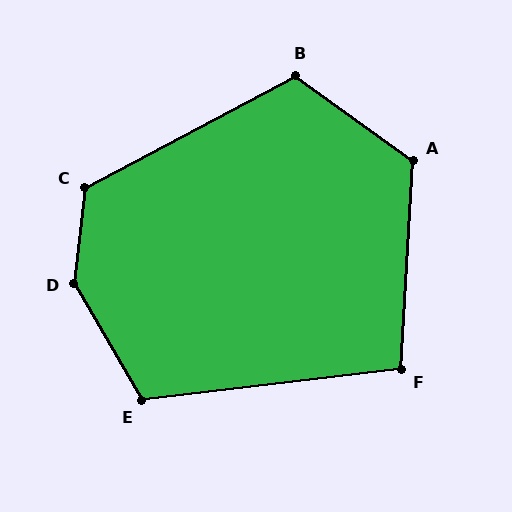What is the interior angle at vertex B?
Approximately 117 degrees (obtuse).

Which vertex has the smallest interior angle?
F, at approximately 100 degrees.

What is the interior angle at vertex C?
Approximately 125 degrees (obtuse).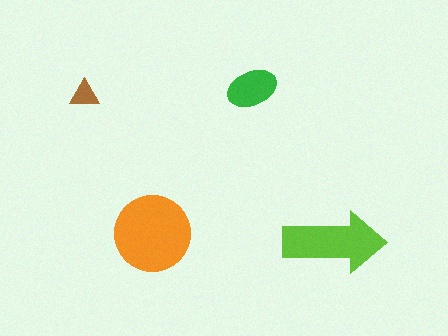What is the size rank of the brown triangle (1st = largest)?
4th.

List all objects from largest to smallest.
The orange circle, the lime arrow, the green ellipse, the brown triangle.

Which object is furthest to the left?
The brown triangle is leftmost.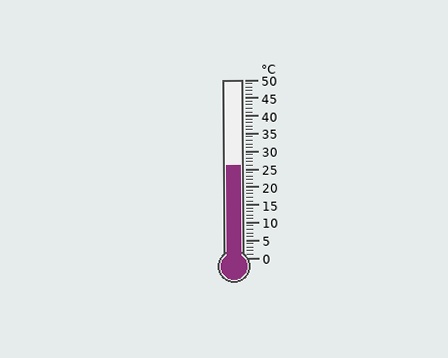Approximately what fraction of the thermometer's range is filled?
The thermometer is filled to approximately 50% of its range.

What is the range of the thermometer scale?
The thermometer scale ranges from 0°C to 50°C.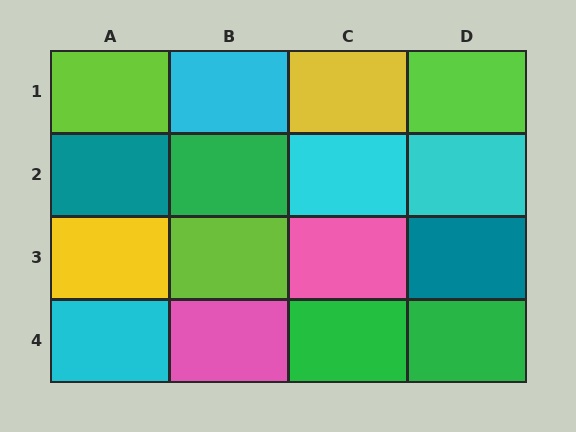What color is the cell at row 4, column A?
Cyan.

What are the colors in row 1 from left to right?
Lime, cyan, yellow, lime.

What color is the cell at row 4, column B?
Pink.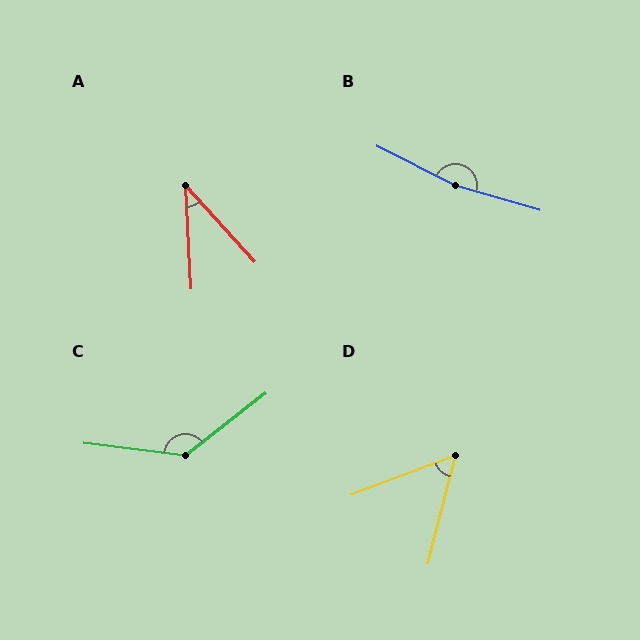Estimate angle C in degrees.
Approximately 135 degrees.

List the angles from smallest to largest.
A (39°), D (55°), C (135°), B (170°).